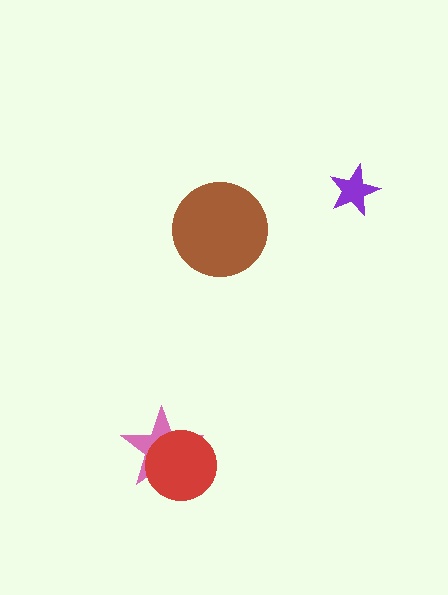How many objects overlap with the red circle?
1 object overlaps with the red circle.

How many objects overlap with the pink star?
1 object overlaps with the pink star.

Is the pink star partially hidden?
Yes, it is partially covered by another shape.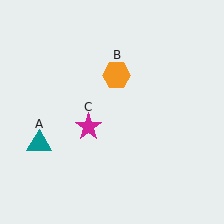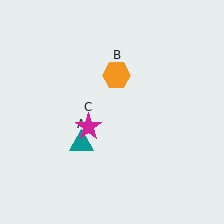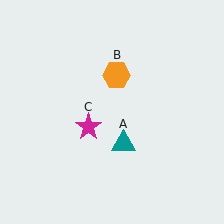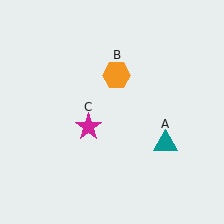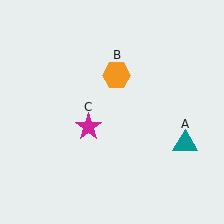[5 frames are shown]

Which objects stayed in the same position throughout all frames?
Orange hexagon (object B) and magenta star (object C) remained stationary.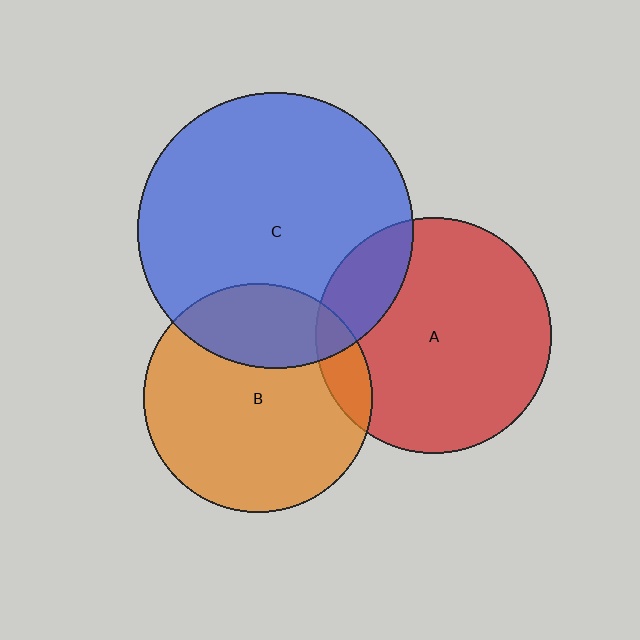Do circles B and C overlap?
Yes.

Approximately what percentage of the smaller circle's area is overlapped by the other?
Approximately 25%.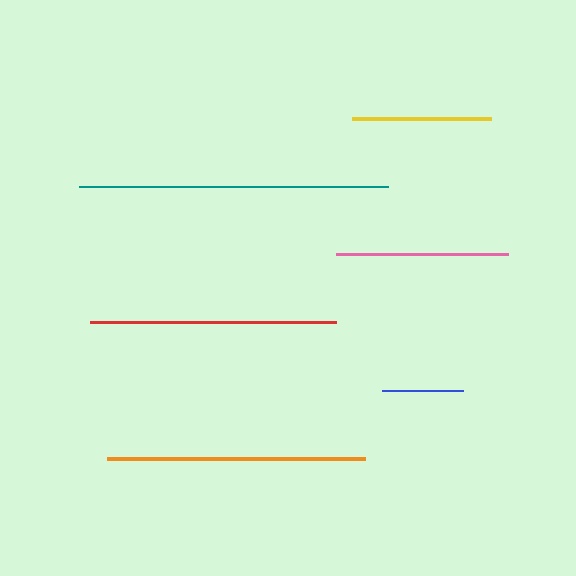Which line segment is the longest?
The teal line is the longest at approximately 309 pixels.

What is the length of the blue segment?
The blue segment is approximately 82 pixels long.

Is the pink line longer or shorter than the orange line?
The orange line is longer than the pink line.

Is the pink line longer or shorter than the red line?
The red line is longer than the pink line.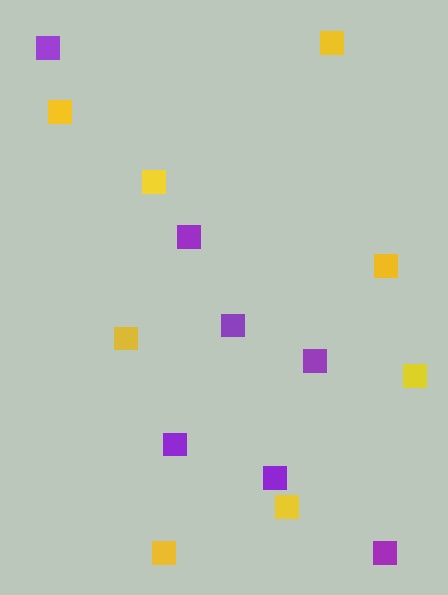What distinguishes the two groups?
There are 2 groups: one group of purple squares (7) and one group of yellow squares (8).